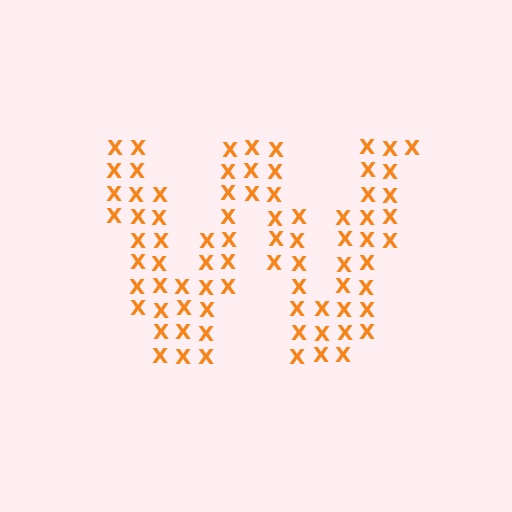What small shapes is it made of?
It is made of small letter X's.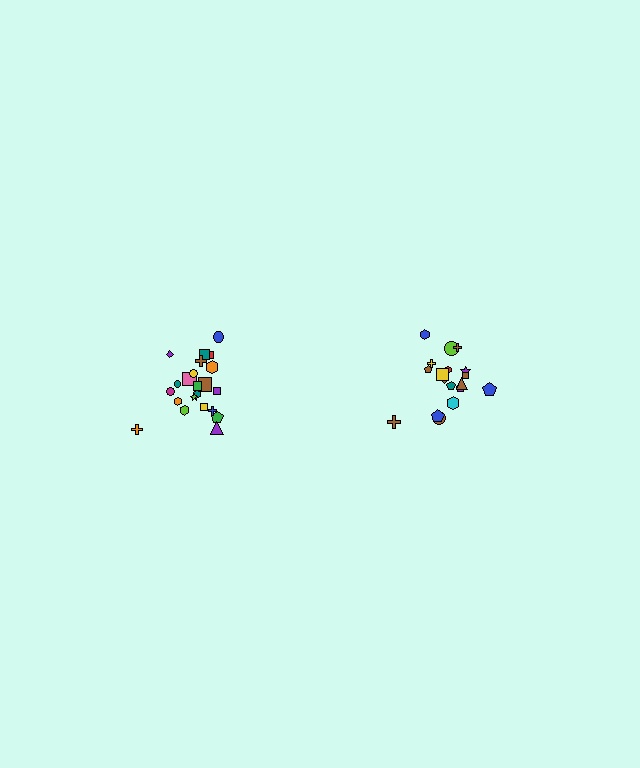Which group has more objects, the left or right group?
The left group.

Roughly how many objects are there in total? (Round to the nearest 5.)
Roughly 40 objects in total.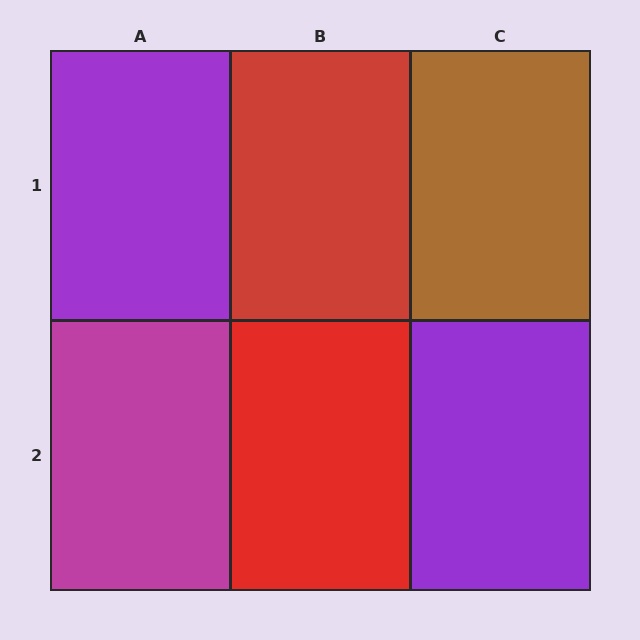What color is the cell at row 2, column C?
Purple.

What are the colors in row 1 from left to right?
Purple, red, brown.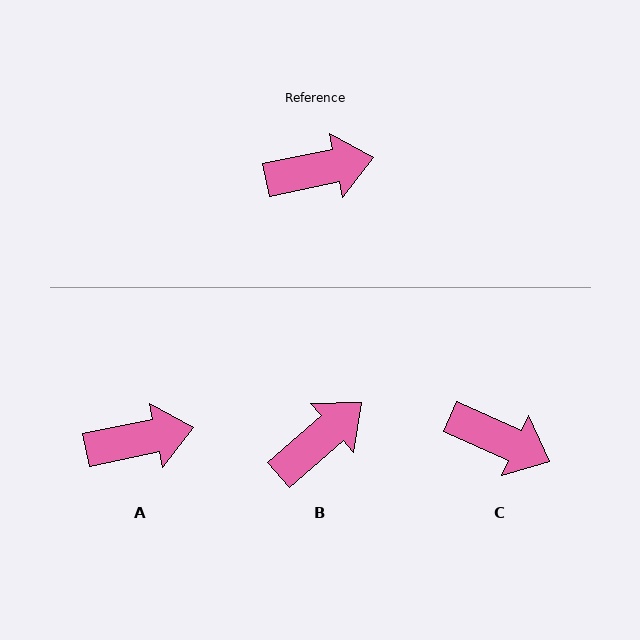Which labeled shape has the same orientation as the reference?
A.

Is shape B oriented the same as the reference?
No, it is off by about 29 degrees.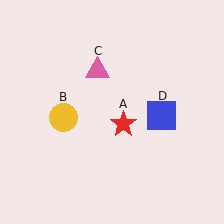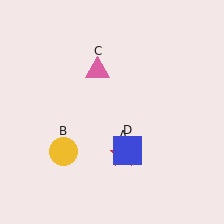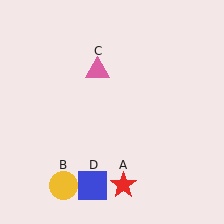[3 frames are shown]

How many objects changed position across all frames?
3 objects changed position: red star (object A), yellow circle (object B), blue square (object D).